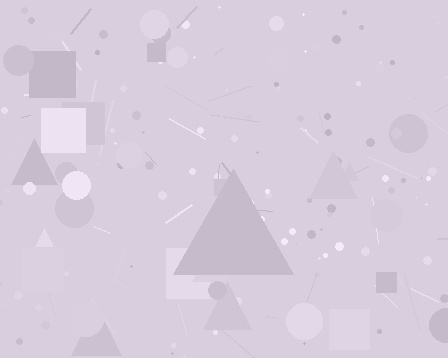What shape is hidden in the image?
A triangle is hidden in the image.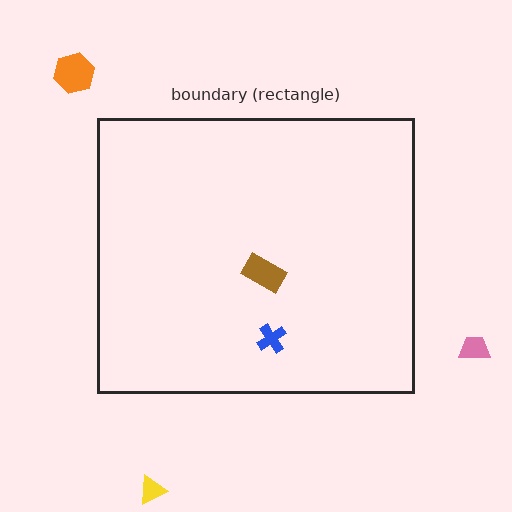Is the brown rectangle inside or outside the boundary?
Inside.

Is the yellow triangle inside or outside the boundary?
Outside.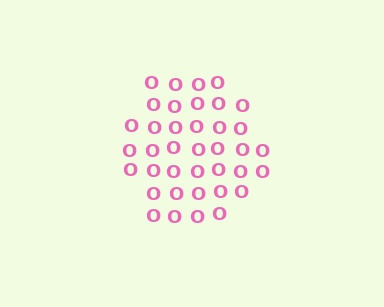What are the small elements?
The small elements are letter O's.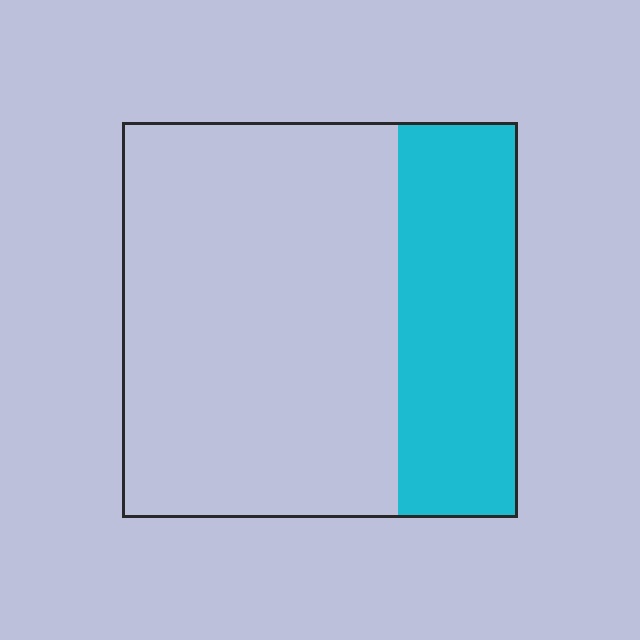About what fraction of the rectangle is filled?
About one third (1/3).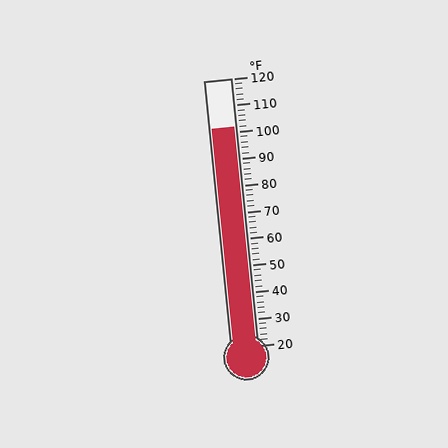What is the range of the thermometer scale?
The thermometer scale ranges from 20°F to 120°F.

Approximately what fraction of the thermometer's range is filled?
The thermometer is filled to approximately 80% of its range.